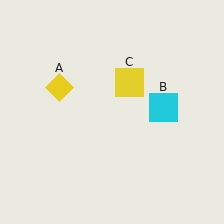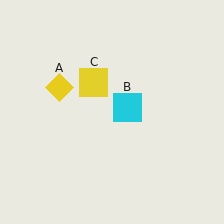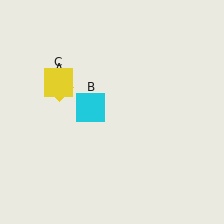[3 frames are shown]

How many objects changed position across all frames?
2 objects changed position: cyan square (object B), yellow square (object C).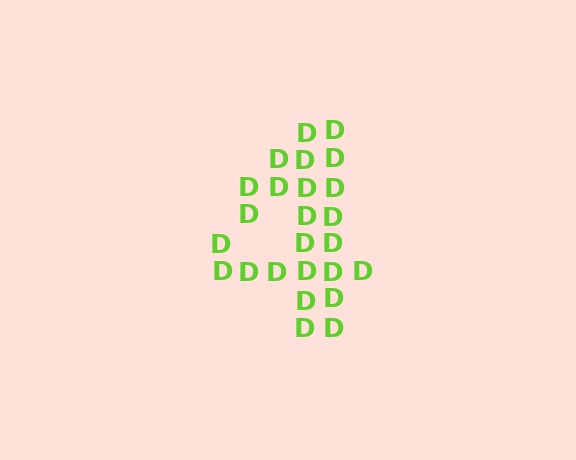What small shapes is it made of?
It is made of small letter D's.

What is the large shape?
The large shape is the digit 4.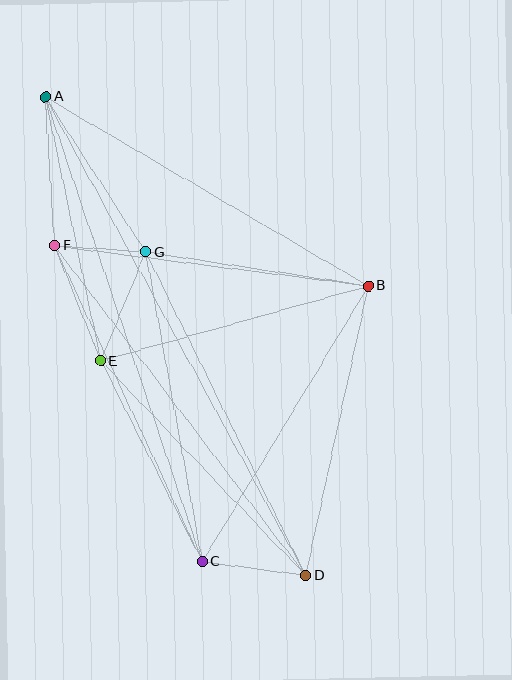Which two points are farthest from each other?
Points A and D are farthest from each other.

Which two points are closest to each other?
Points F and G are closest to each other.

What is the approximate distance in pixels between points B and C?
The distance between B and C is approximately 322 pixels.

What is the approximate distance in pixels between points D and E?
The distance between D and E is approximately 296 pixels.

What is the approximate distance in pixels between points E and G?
The distance between E and G is approximately 118 pixels.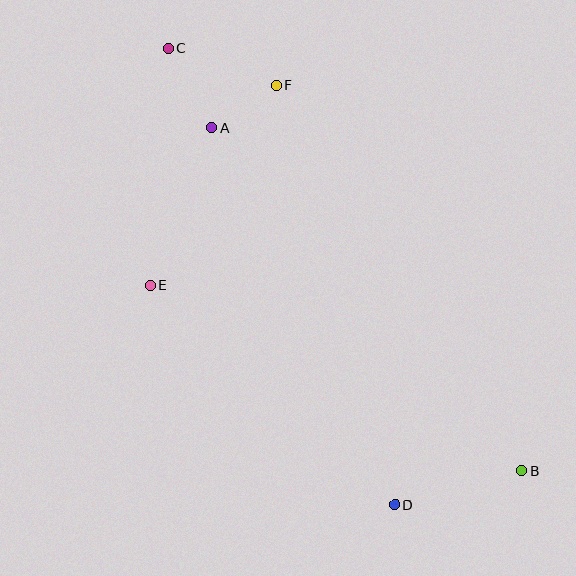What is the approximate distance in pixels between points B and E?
The distance between B and E is approximately 415 pixels.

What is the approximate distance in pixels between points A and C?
The distance between A and C is approximately 90 pixels.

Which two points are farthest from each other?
Points B and C are farthest from each other.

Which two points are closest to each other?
Points A and F are closest to each other.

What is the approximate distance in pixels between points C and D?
The distance between C and D is approximately 509 pixels.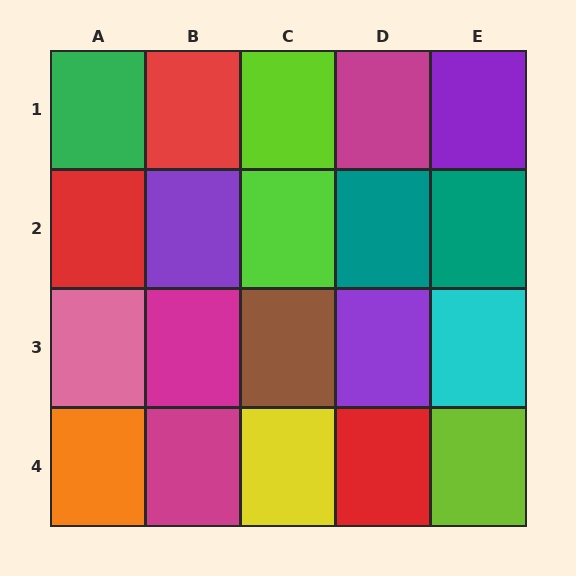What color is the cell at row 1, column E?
Purple.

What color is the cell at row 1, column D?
Magenta.